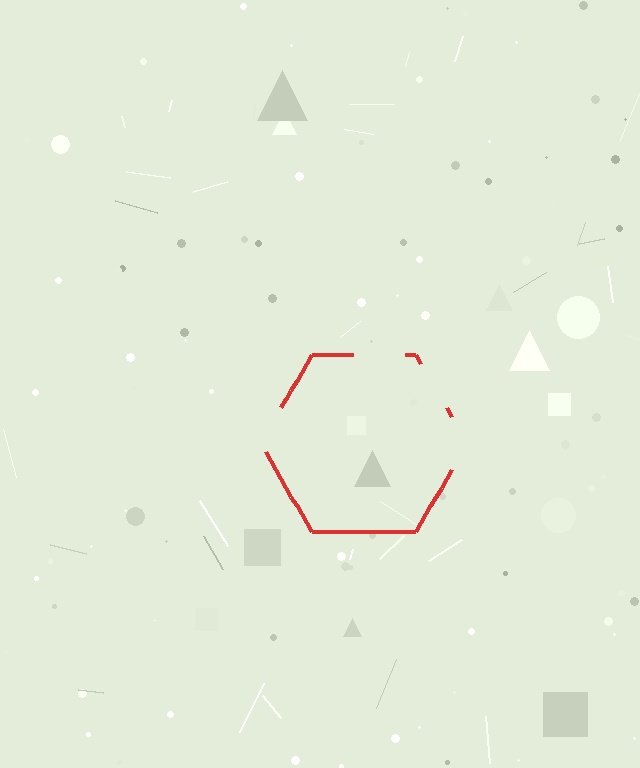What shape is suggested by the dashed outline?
The dashed outline suggests a hexagon.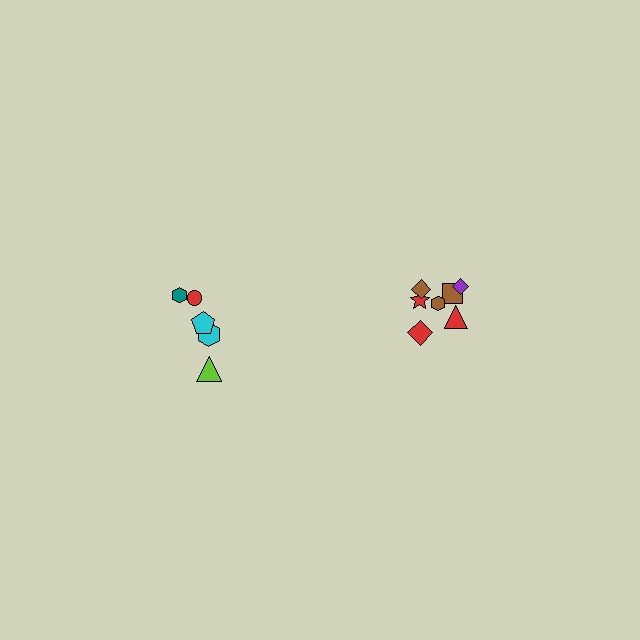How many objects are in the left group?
There are 5 objects.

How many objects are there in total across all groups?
There are 12 objects.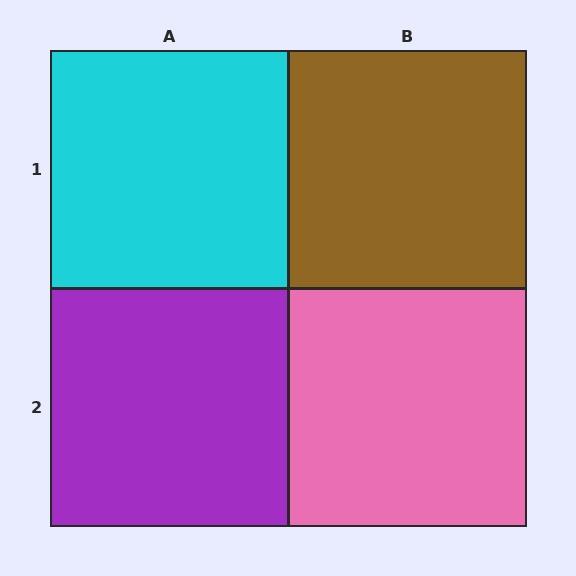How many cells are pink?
1 cell is pink.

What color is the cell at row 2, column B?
Pink.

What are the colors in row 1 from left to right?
Cyan, brown.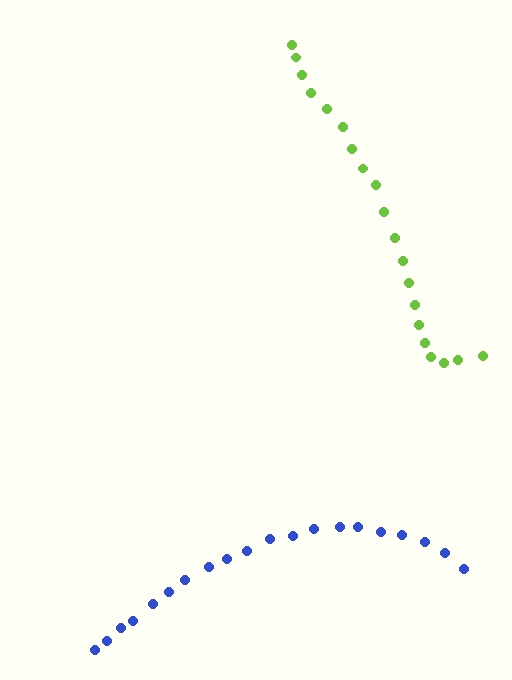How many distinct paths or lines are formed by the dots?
There are 2 distinct paths.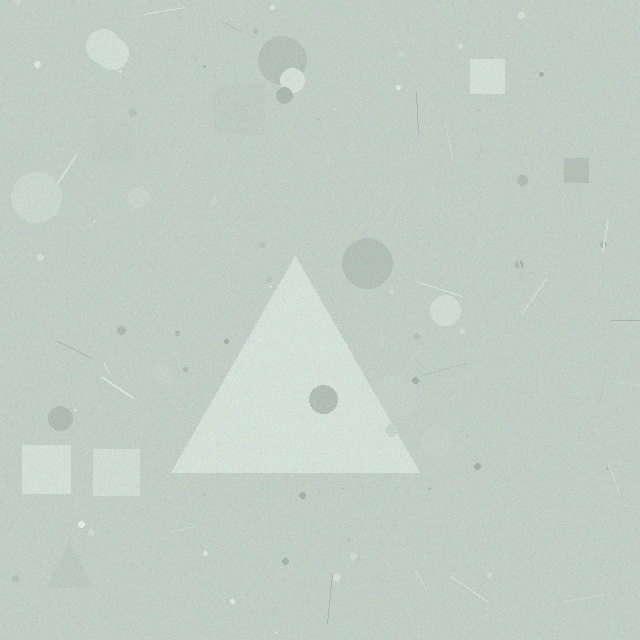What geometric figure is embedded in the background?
A triangle is embedded in the background.